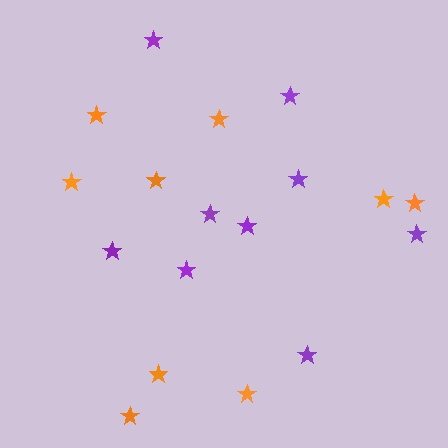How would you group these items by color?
There are 2 groups: one group of purple stars (9) and one group of orange stars (9).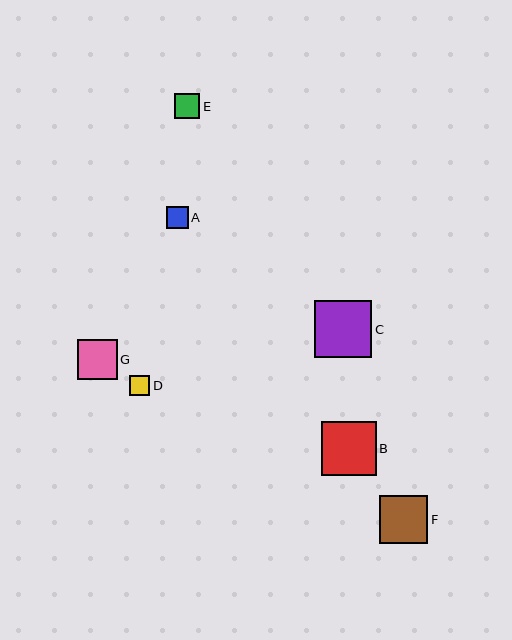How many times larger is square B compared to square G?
Square B is approximately 1.4 times the size of square G.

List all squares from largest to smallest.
From largest to smallest: C, B, F, G, E, A, D.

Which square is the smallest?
Square D is the smallest with a size of approximately 20 pixels.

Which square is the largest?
Square C is the largest with a size of approximately 57 pixels.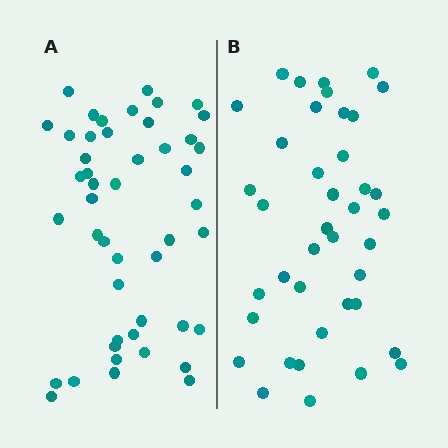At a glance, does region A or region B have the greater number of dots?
Region A (the left region) has more dots.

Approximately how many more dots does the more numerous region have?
Region A has roughly 8 or so more dots than region B.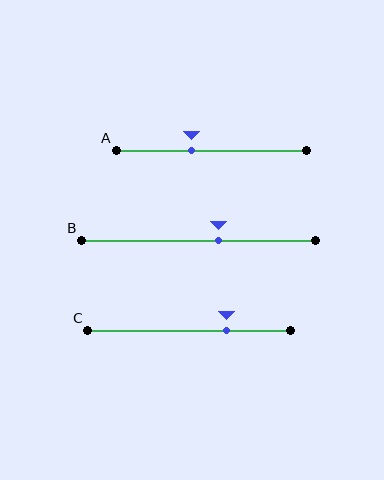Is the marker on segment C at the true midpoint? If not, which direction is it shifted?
No, the marker on segment C is shifted to the right by about 18% of the segment length.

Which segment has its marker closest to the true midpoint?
Segment B has its marker closest to the true midpoint.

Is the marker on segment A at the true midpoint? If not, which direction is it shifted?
No, the marker on segment A is shifted to the left by about 10% of the segment length.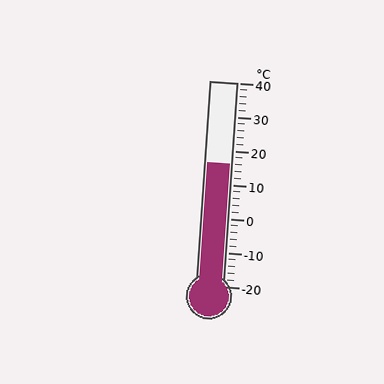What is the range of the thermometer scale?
The thermometer scale ranges from -20°C to 40°C.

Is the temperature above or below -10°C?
The temperature is above -10°C.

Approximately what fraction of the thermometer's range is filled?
The thermometer is filled to approximately 60% of its range.